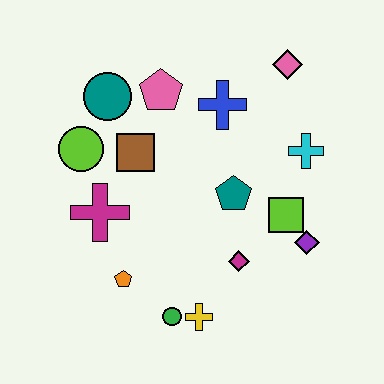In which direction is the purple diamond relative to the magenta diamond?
The purple diamond is to the right of the magenta diamond.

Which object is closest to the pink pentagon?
The teal circle is closest to the pink pentagon.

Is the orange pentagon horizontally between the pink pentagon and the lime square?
No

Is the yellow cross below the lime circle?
Yes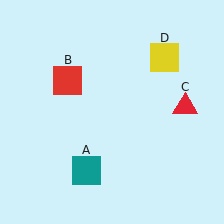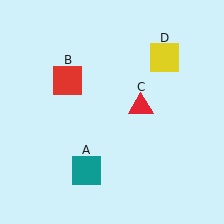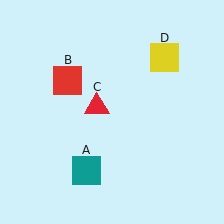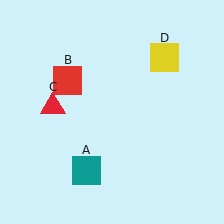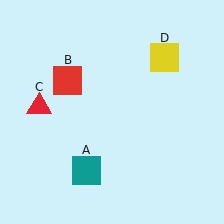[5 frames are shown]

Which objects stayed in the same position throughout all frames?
Teal square (object A) and red square (object B) and yellow square (object D) remained stationary.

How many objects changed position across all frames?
1 object changed position: red triangle (object C).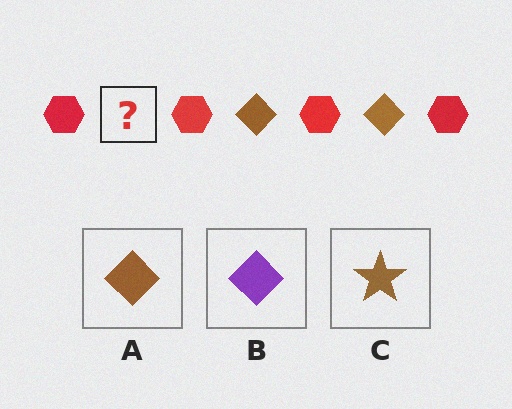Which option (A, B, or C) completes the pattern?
A.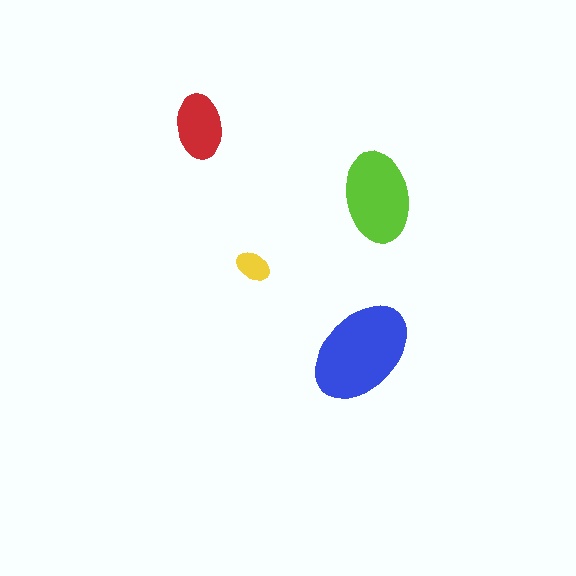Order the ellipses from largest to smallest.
the blue one, the lime one, the red one, the yellow one.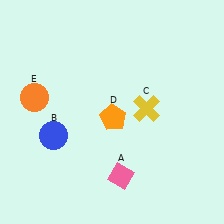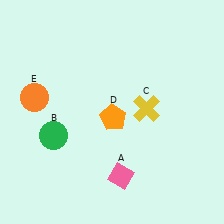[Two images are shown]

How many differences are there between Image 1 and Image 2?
There is 1 difference between the two images.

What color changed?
The circle (B) changed from blue in Image 1 to green in Image 2.